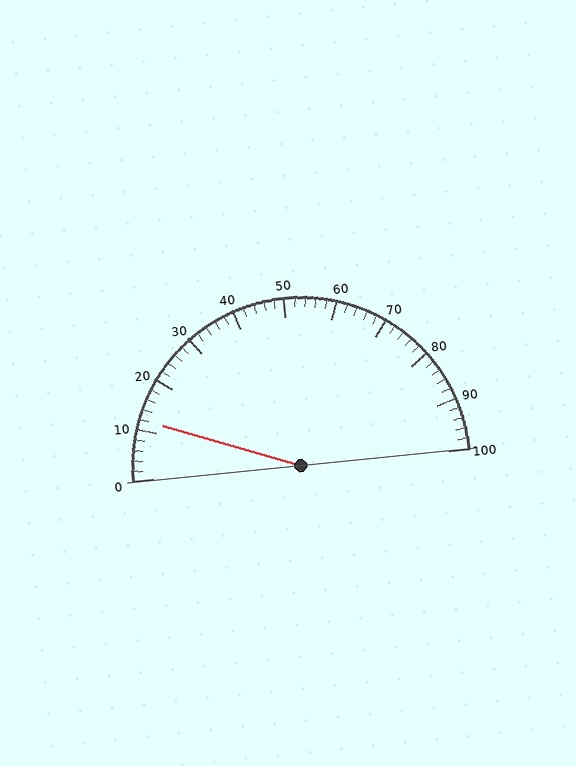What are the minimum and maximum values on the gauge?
The gauge ranges from 0 to 100.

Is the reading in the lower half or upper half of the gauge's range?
The reading is in the lower half of the range (0 to 100).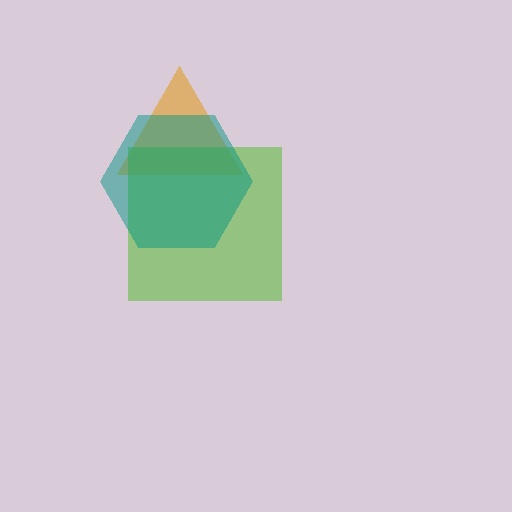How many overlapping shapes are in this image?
There are 3 overlapping shapes in the image.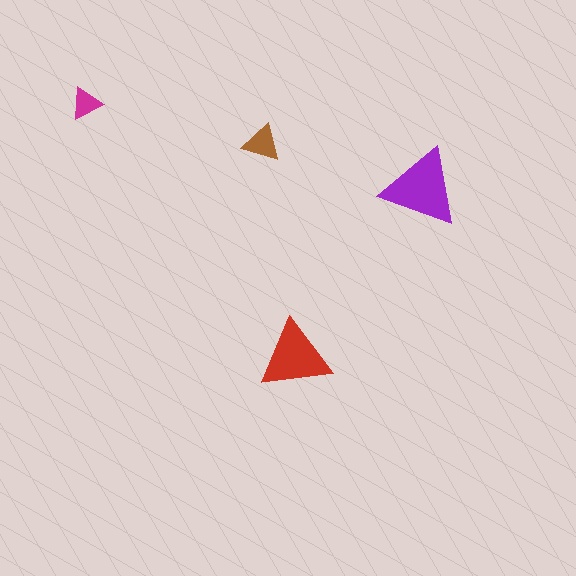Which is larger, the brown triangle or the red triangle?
The red one.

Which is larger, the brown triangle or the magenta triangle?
The brown one.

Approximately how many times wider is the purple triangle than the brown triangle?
About 2 times wider.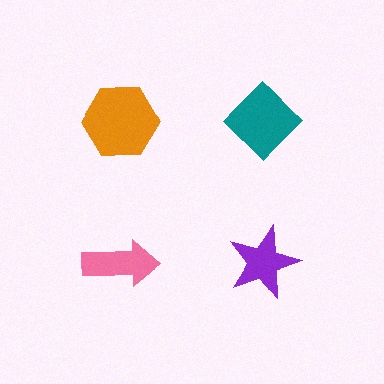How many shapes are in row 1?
2 shapes.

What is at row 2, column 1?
A pink arrow.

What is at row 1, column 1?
An orange hexagon.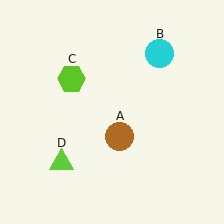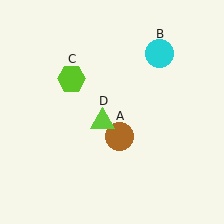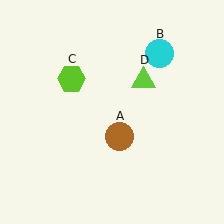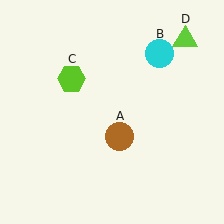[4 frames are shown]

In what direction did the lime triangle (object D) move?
The lime triangle (object D) moved up and to the right.